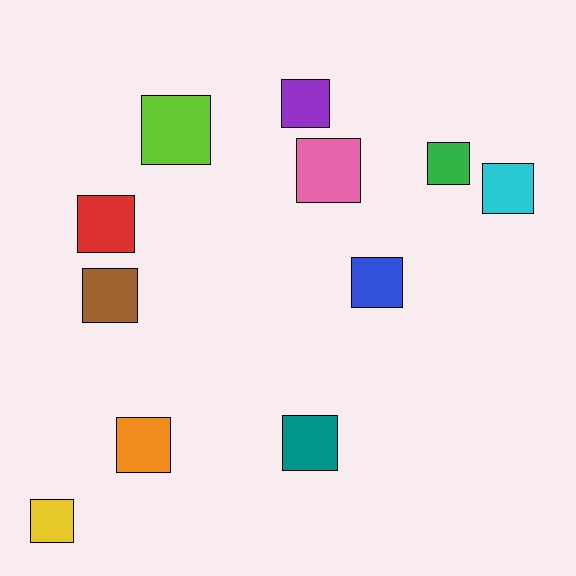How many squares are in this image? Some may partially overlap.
There are 11 squares.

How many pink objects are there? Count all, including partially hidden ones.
There is 1 pink object.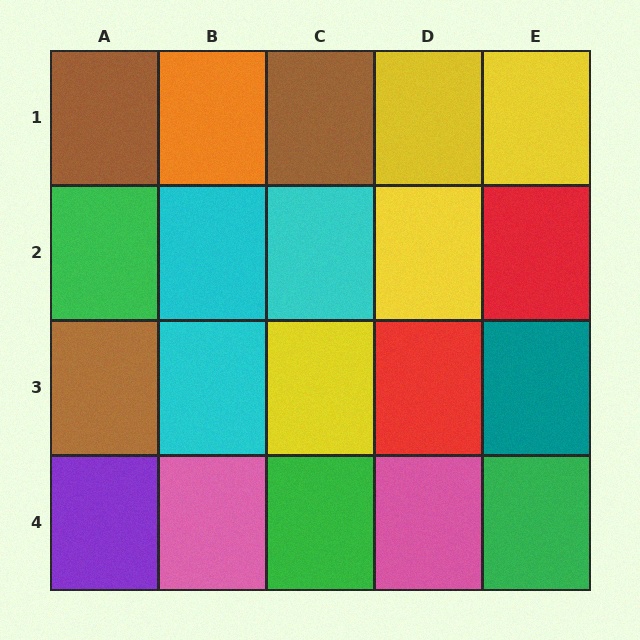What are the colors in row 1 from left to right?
Brown, orange, brown, yellow, yellow.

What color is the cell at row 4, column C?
Green.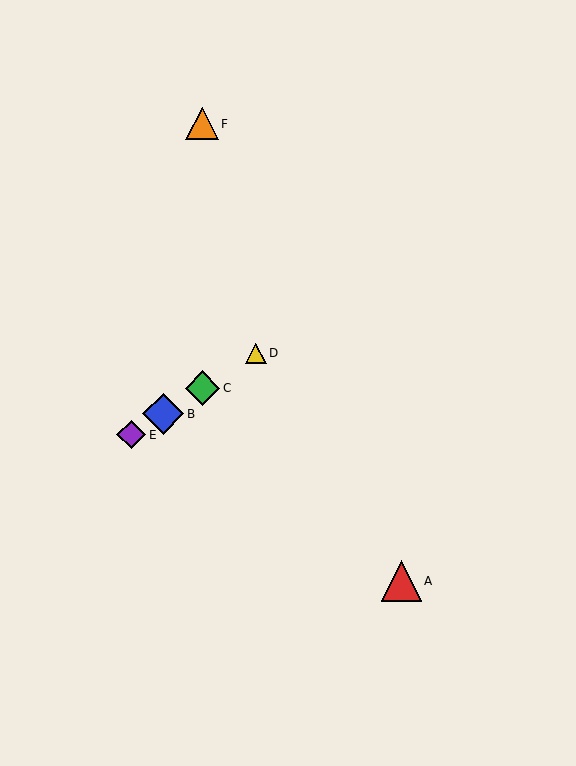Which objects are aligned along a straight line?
Objects B, C, D, E are aligned along a straight line.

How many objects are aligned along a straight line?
4 objects (B, C, D, E) are aligned along a straight line.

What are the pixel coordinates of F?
Object F is at (202, 124).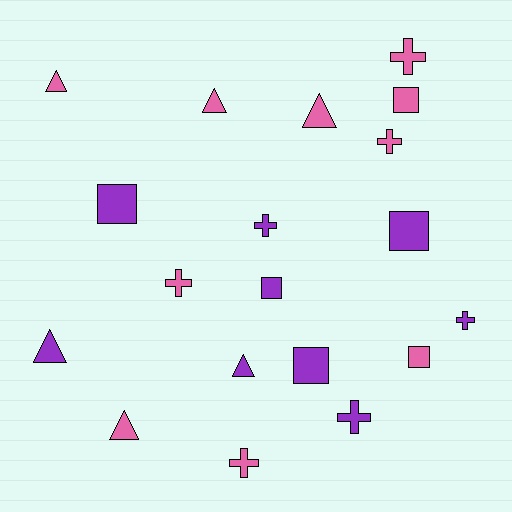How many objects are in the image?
There are 19 objects.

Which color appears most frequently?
Pink, with 10 objects.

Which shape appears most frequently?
Cross, with 7 objects.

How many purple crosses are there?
There are 3 purple crosses.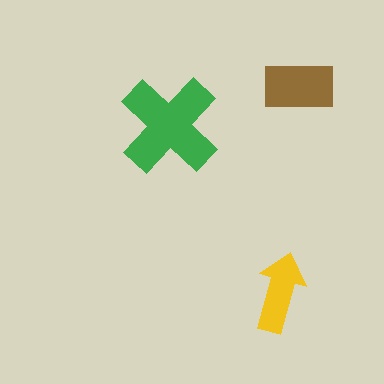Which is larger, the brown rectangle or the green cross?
The green cross.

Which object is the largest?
The green cross.